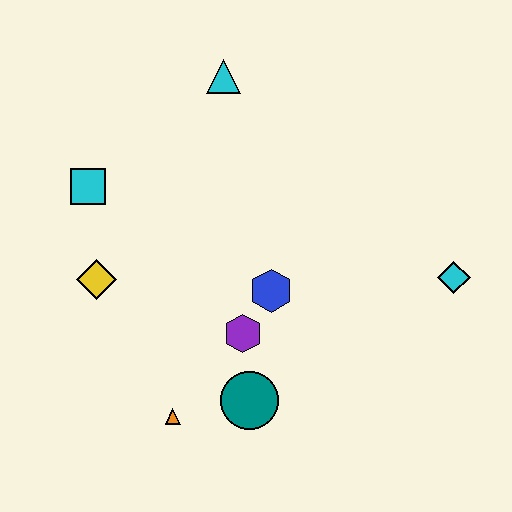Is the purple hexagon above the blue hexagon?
No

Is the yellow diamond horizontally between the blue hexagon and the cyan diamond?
No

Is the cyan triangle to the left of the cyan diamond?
Yes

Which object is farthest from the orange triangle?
The cyan triangle is farthest from the orange triangle.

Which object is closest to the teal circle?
The purple hexagon is closest to the teal circle.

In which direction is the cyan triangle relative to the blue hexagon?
The cyan triangle is above the blue hexagon.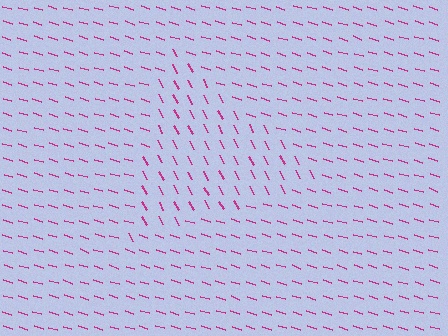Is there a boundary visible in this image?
Yes, there is a texture boundary formed by a change in line orientation.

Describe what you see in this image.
The image is filled with small magenta line segments. A triangle region in the image has lines oriented differently from the surrounding lines, creating a visible texture boundary.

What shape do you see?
I see a triangle.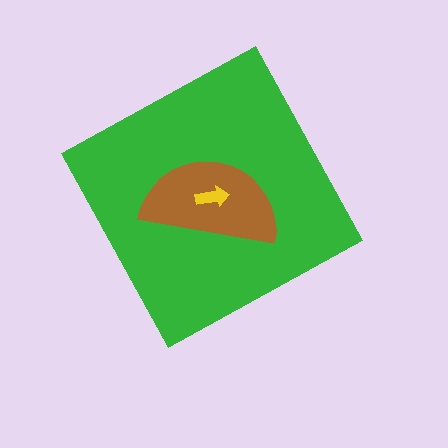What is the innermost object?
The yellow arrow.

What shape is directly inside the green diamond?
The brown semicircle.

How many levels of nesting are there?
3.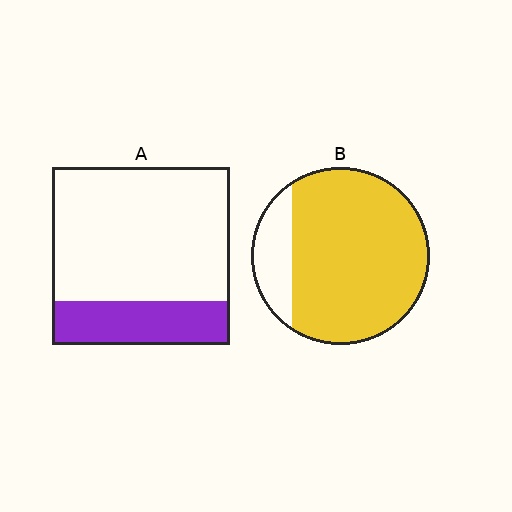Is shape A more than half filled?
No.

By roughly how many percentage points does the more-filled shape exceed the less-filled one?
By roughly 60 percentage points (B over A).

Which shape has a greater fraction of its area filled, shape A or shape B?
Shape B.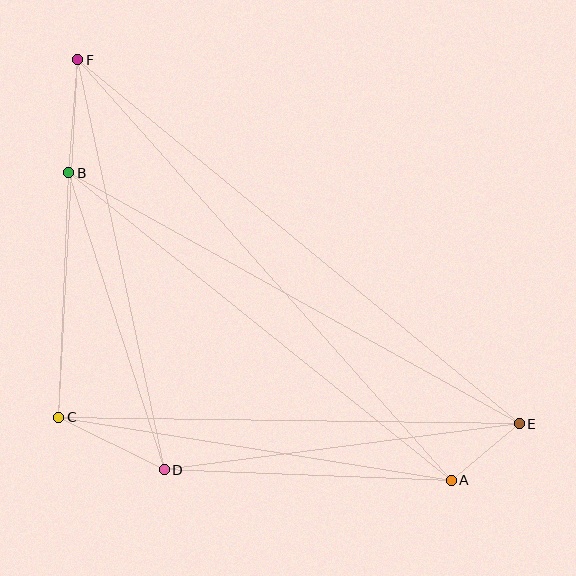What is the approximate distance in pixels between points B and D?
The distance between B and D is approximately 312 pixels.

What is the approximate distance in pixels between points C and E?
The distance between C and E is approximately 460 pixels.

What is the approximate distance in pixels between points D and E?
The distance between D and E is approximately 358 pixels.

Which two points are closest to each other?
Points A and E are closest to each other.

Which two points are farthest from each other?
Points E and F are farthest from each other.